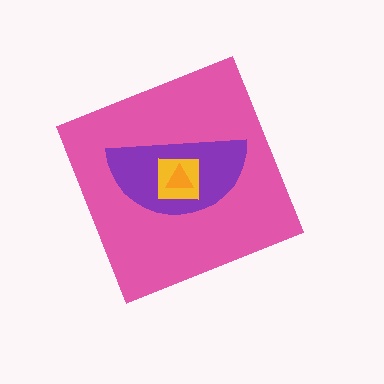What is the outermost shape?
The pink diamond.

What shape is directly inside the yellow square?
The orange triangle.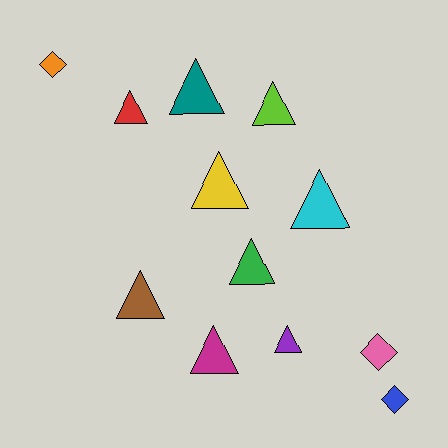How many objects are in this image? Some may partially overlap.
There are 12 objects.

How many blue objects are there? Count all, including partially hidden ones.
There is 1 blue object.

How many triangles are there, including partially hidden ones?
There are 9 triangles.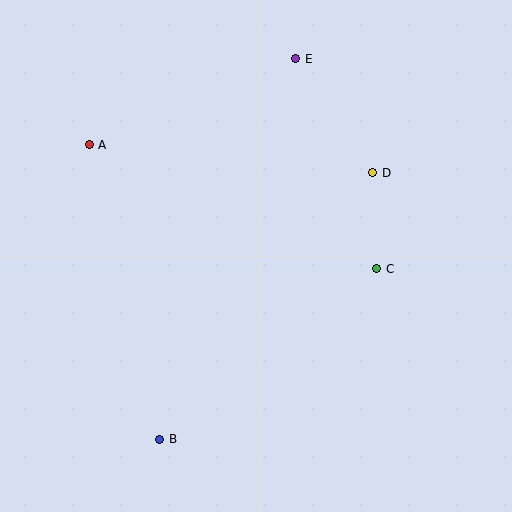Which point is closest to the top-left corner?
Point A is closest to the top-left corner.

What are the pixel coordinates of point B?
Point B is at (160, 439).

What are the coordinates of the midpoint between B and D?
The midpoint between B and D is at (266, 306).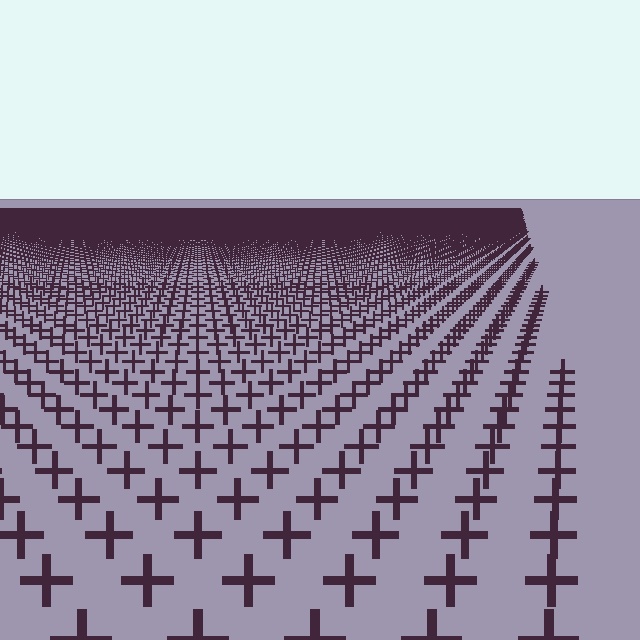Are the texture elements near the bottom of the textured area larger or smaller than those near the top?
Larger. Near the bottom, elements are closer to the viewer and appear at a bigger on-screen size.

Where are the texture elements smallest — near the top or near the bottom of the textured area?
Near the top.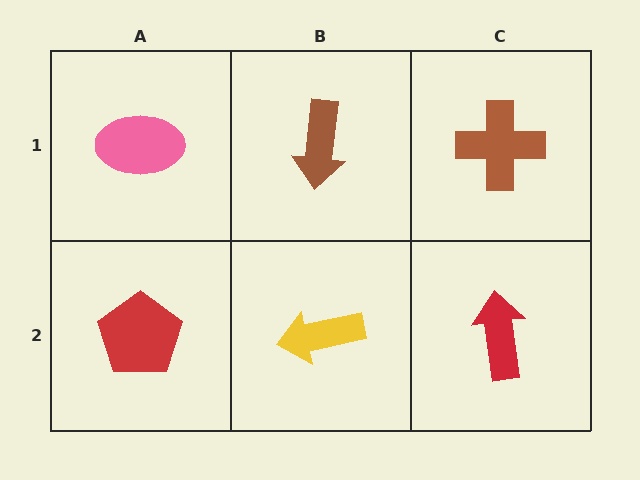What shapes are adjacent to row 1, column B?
A yellow arrow (row 2, column B), a pink ellipse (row 1, column A), a brown cross (row 1, column C).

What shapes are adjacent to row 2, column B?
A brown arrow (row 1, column B), a red pentagon (row 2, column A), a red arrow (row 2, column C).